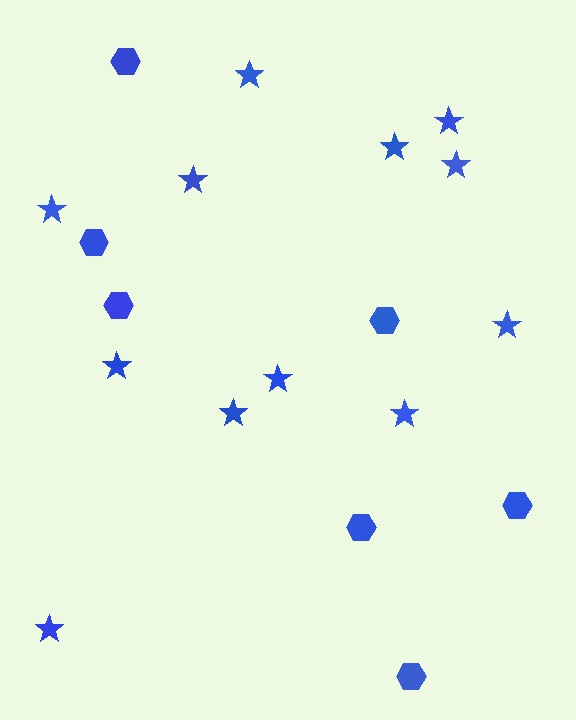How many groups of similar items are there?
There are 2 groups: one group of hexagons (7) and one group of stars (12).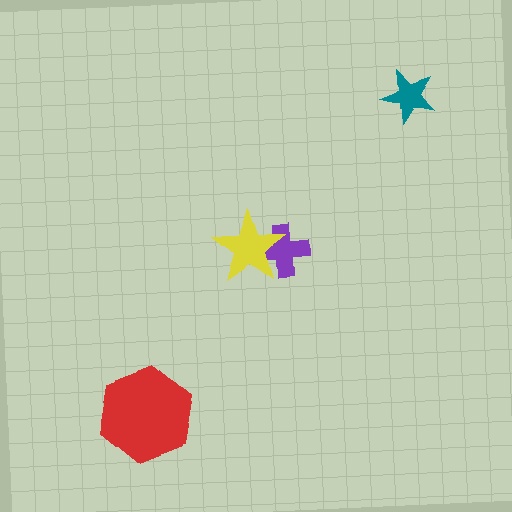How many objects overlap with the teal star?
0 objects overlap with the teal star.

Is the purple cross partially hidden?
Yes, it is partially covered by another shape.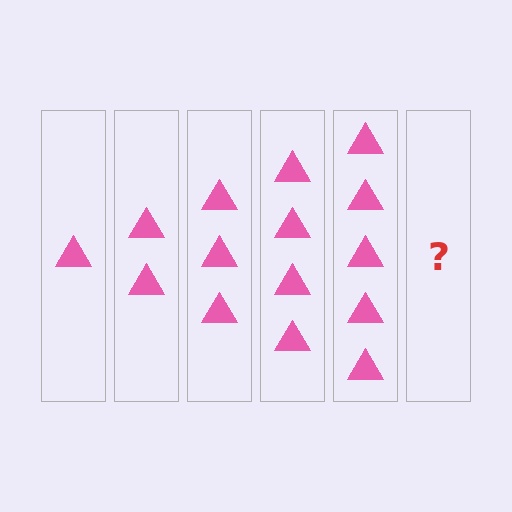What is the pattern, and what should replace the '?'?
The pattern is that each step adds one more triangle. The '?' should be 6 triangles.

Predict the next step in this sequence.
The next step is 6 triangles.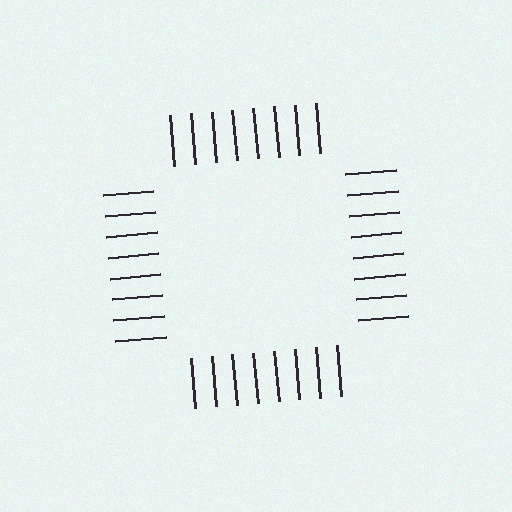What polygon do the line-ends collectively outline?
An illusory square — the line segments terminate on its edges but no continuous stroke is drawn.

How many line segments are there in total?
32 — 8 along each of the 4 edges.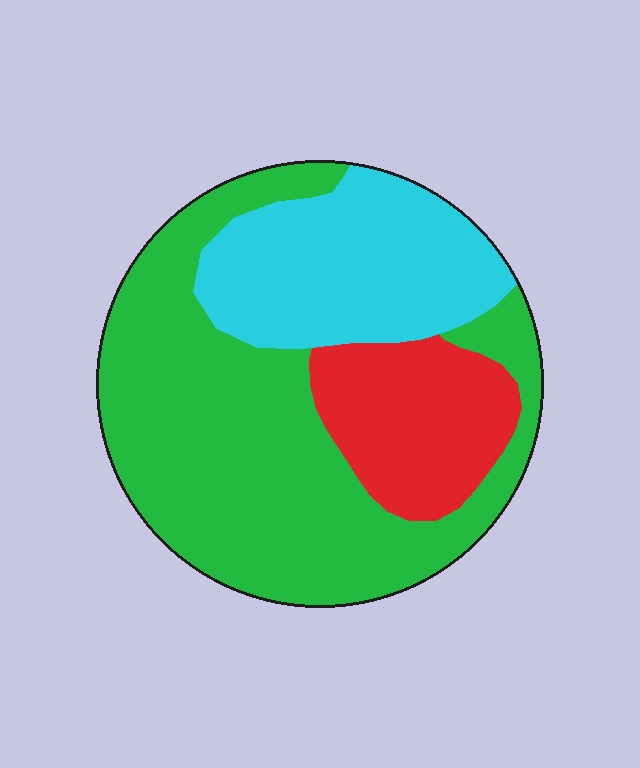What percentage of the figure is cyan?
Cyan takes up between a sixth and a third of the figure.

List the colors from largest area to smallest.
From largest to smallest: green, cyan, red.